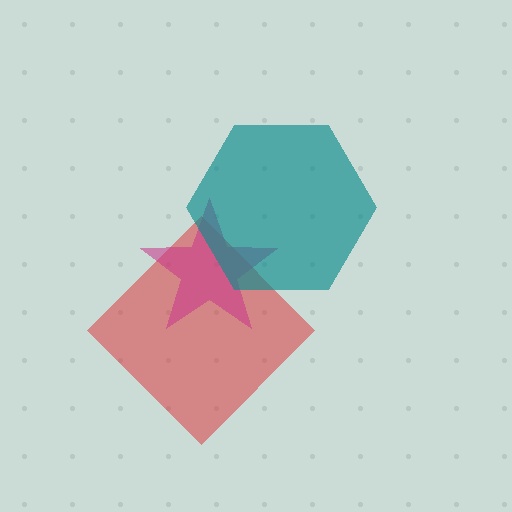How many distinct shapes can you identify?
There are 3 distinct shapes: a red diamond, a magenta star, a teal hexagon.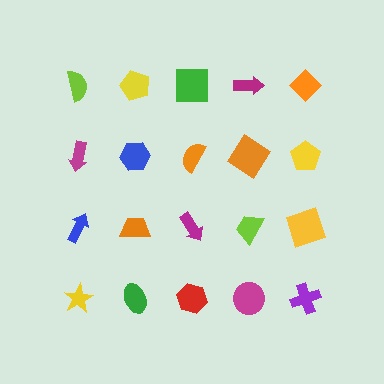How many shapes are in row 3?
5 shapes.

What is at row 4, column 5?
A purple cross.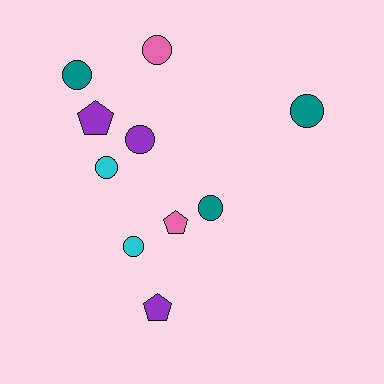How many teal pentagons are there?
There are no teal pentagons.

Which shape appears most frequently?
Circle, with 7 objects.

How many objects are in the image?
There are 10 objects.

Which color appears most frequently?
Teal, with 3 objects.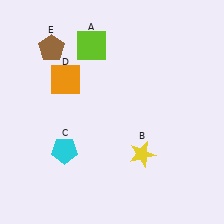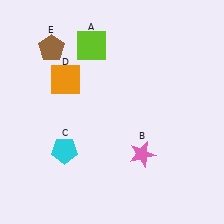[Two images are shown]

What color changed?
The star (B) changed from yellow in Image 1 to pink in Image 2.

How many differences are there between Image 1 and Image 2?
There is 1 difference between the two images.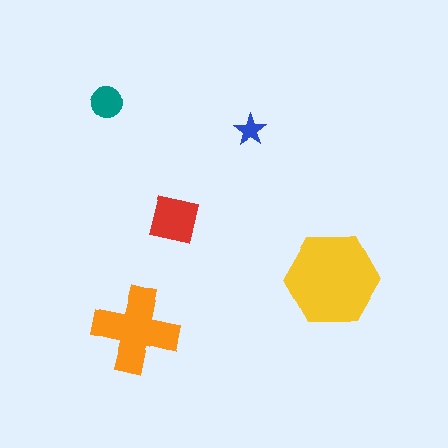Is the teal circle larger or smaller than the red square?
Smaller.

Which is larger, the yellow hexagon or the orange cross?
The yellow hexagon.